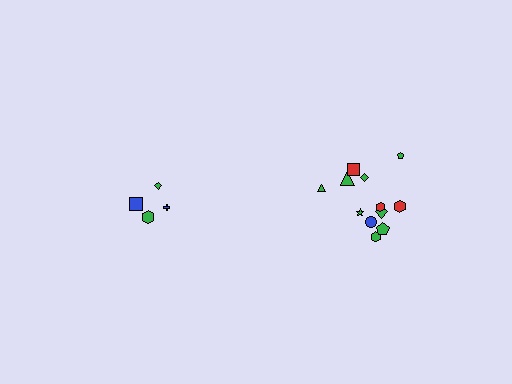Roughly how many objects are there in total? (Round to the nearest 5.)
Roughly 15 objects in total.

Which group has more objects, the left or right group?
The right group.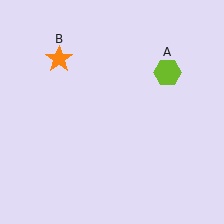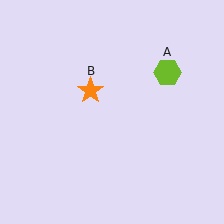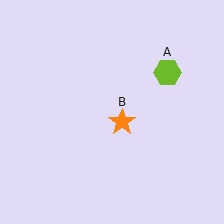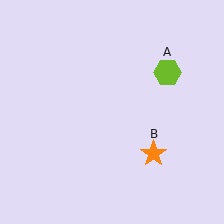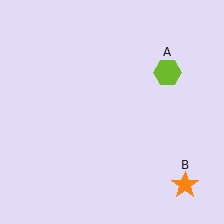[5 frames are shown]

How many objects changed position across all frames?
1 object changed position: orange star (object B).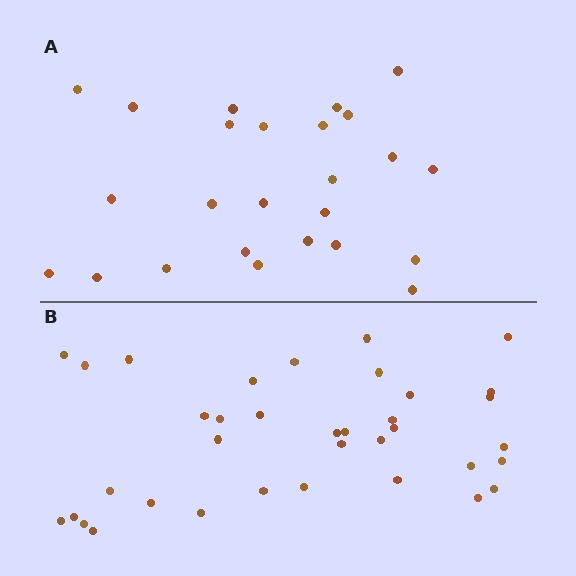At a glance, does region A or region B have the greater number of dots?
Region B (the bottom region) has more dots.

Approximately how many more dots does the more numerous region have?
Region B has roughly 12 or so more dots than region A.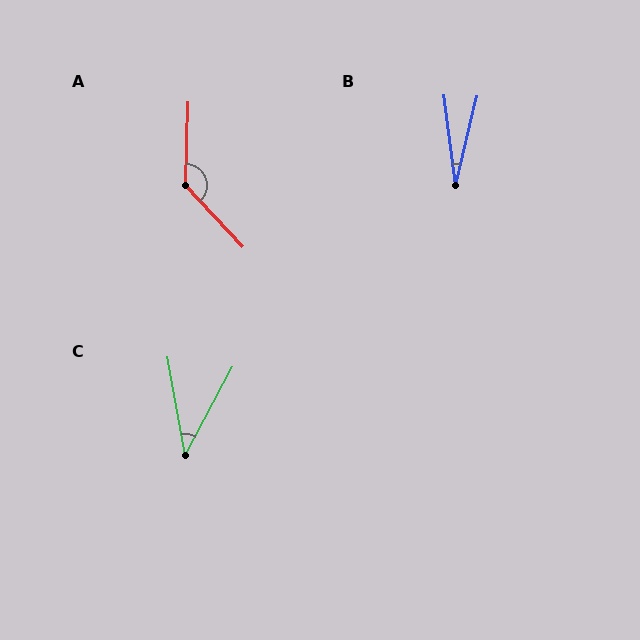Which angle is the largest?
A, at approximately 135 degrees.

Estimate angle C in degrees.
Approximately 39 degrees.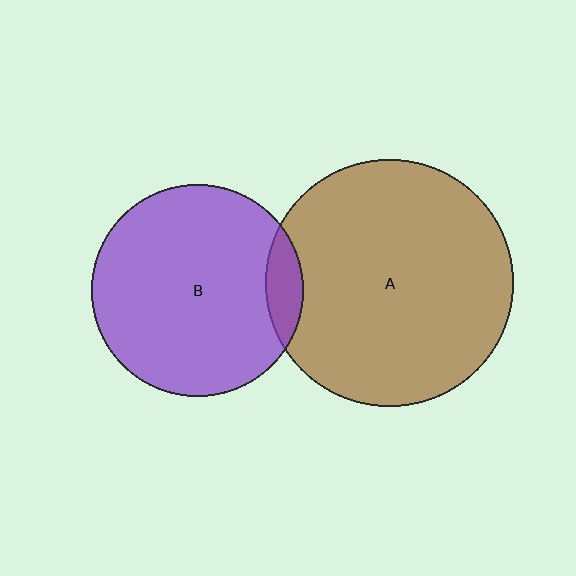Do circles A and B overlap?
Yes.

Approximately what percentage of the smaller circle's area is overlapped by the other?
Approximately 10%.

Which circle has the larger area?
Circle A (brown).